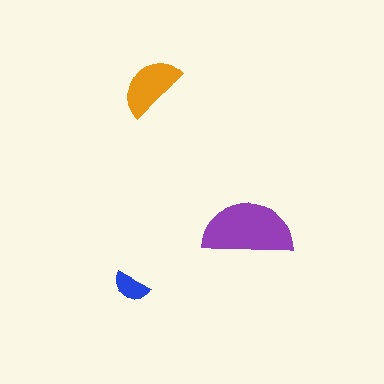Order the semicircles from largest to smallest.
the purple one, the orange one, the blue one.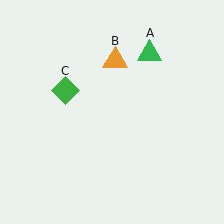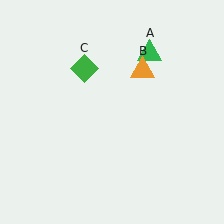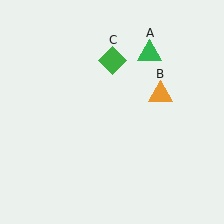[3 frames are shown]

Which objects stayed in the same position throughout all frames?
Green triangle (object A) remained stationary.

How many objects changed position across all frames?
2 objects changed position: orange triangle (object B), green diamond (object C).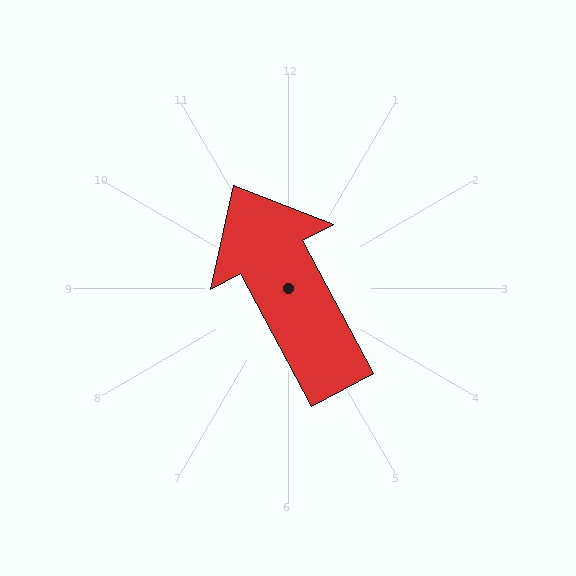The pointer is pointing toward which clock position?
Roughly 11 o'clock.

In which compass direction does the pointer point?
Northwest.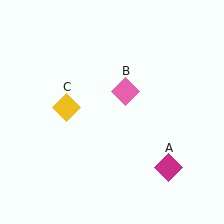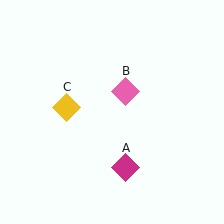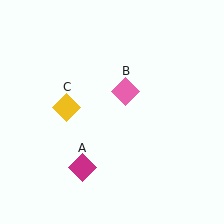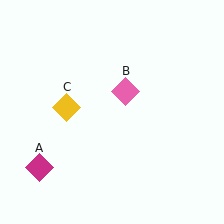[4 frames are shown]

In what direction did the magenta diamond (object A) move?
The magenta diamond (object A) moved left.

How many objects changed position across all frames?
1 object changed position: magenta diamond (object A).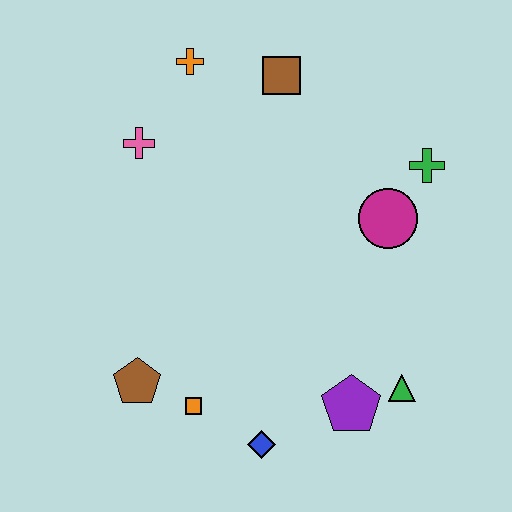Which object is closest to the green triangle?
The purple pentagon is closest to the green triangle.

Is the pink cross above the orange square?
Yes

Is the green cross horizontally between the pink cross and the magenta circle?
No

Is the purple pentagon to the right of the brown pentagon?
Yes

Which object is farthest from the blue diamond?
The orange cross is farthest from the blue diamond.